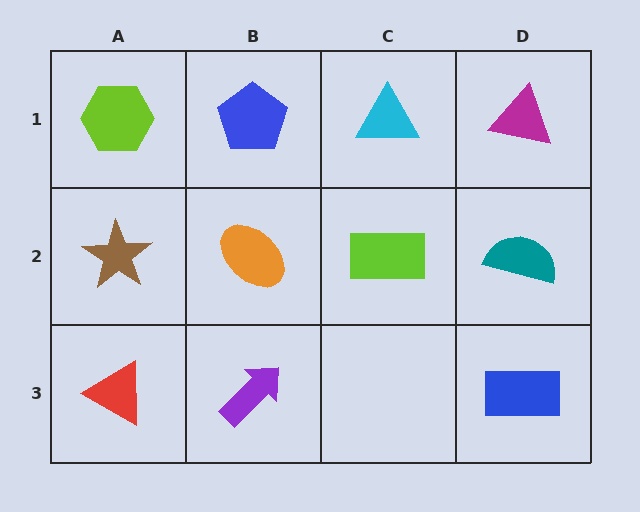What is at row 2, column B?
An orange ellipse.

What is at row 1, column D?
A magenta triangle.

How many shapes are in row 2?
4 shapes.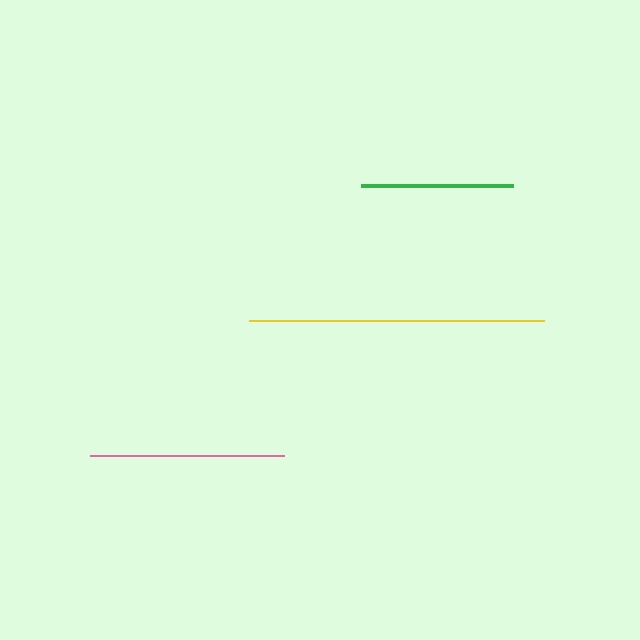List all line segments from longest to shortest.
From longest to shortest: yellow, pink, green.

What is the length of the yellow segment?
The yellow segment is approximately 295 pixels long.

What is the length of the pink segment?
The pink segment is approximately 194 pixels long.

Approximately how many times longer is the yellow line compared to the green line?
The yellow line is approximately 1.9 times the length of the green line.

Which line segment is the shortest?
The green line is the shortest at approximately 152 pixels.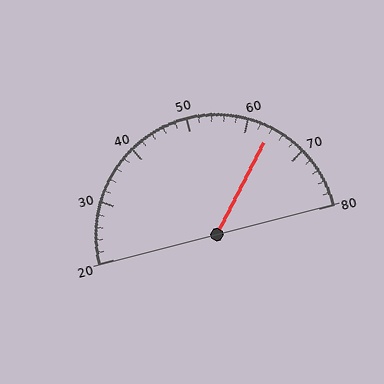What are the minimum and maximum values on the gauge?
The gauge ranges from 20 to 80.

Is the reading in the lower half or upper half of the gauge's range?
The reading is in the upper half of the range (20 to 80).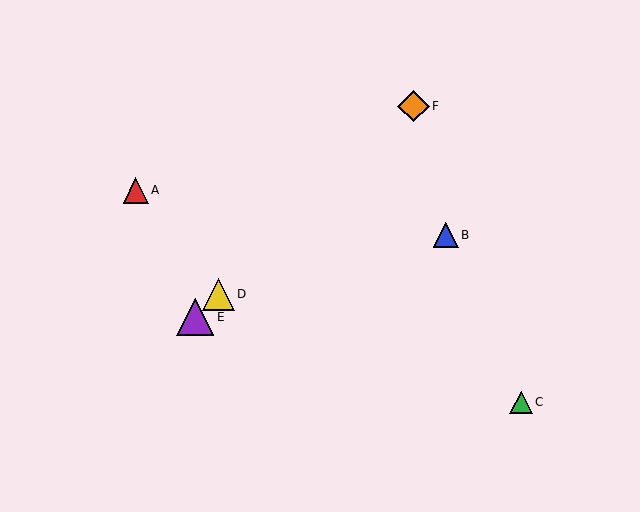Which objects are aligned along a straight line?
Objects D, E, F are aligned along a straight line.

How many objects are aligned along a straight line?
3 objects (D, E, F) are aligned along a straight line.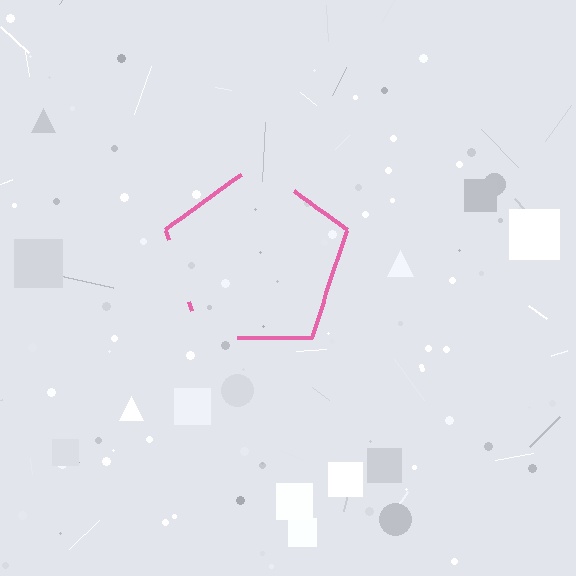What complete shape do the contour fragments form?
The contour fragments form a pentagon.